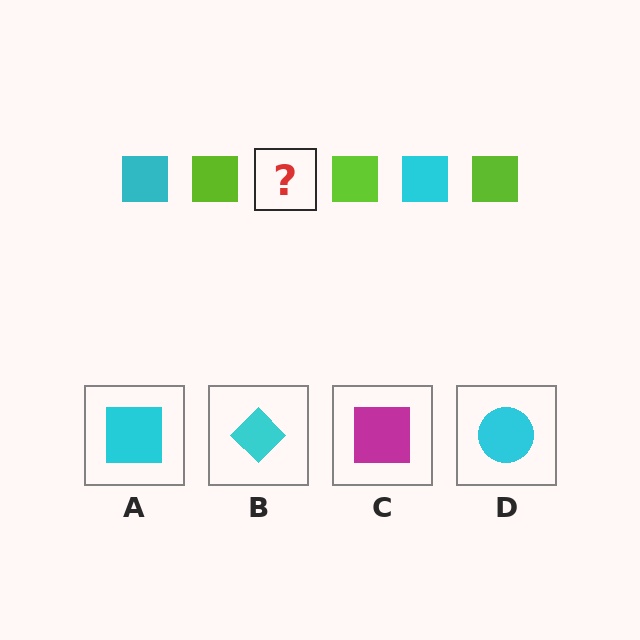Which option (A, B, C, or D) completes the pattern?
A.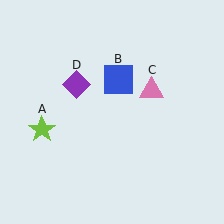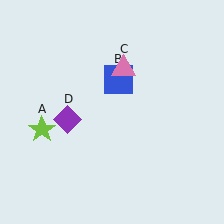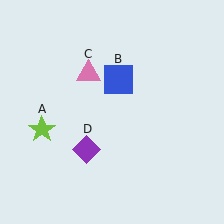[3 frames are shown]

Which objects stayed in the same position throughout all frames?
Lime star (object A) and blue square (object B) remained stationary.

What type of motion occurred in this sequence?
The pink triangle (object C), purple diamond (object D) rotated counterclockwise around the center of the scene.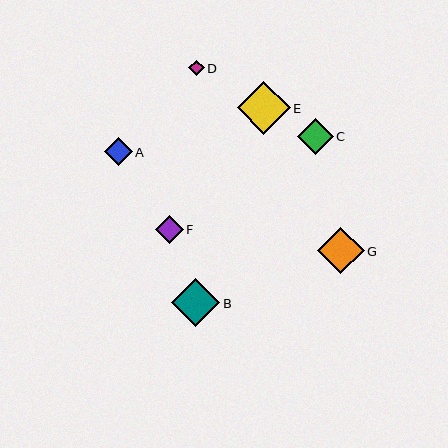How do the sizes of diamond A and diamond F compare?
Diamond A and diamond F are approximately the same size.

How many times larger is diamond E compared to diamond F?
Diamond E is approximately 1.9 times the size of diamond F.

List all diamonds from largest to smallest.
From largest to smallest: E, B, G, C, A, F, D.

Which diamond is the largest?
Diamond E is the largest with a size of approximately 53 pixels.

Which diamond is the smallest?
Diamond D is the smallest with a size of approximately 15 pixels.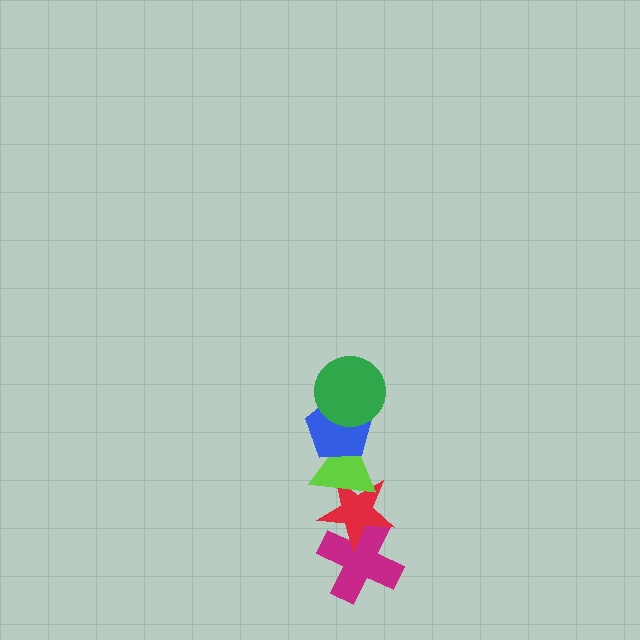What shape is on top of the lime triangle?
The blue pentagon is on top of the lime triangle.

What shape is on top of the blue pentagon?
The green circle is on top of the blue pentagon.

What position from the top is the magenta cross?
The magenta cross is 5th from the top.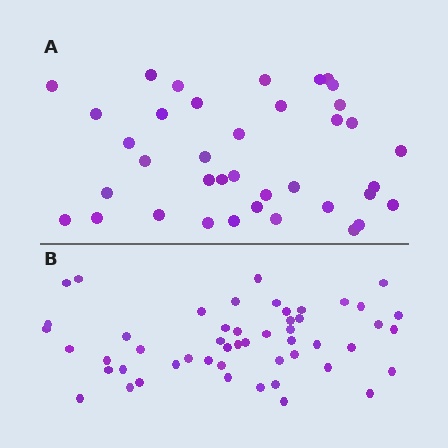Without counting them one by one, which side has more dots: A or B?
Region B (the bottom region) has more dots.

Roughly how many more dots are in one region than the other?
Region B has approximately 15 more dots than region A.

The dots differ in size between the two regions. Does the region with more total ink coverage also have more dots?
No. Region A has more total ink coverage because its dots are larger, but region B actually contains more individual dots. Total area can be misleading — the number of items is what matters here.